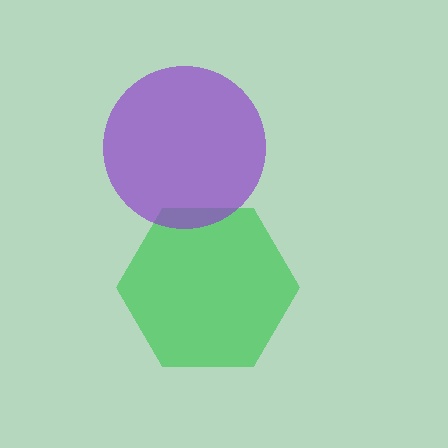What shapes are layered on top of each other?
The layered shapes are: a green hexagon, a purple circle.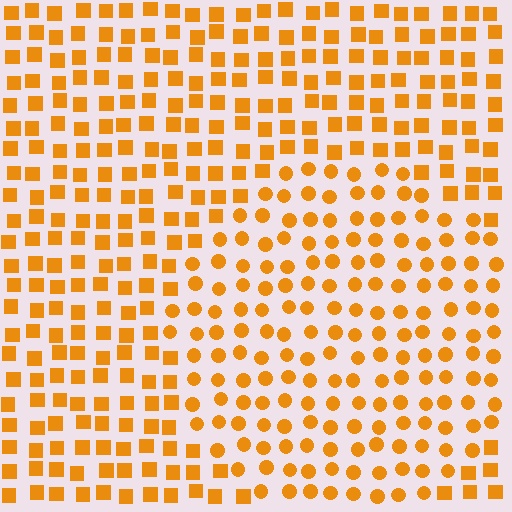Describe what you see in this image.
The image is filled with small orange elements arranged in a uniform grid. A circle-shaped region contains circles, while the surrounding area contains squares. The boundary is defined purely by the change in element shape.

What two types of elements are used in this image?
The image uses circles inside the circle region and squares outside it.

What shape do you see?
I see a circle.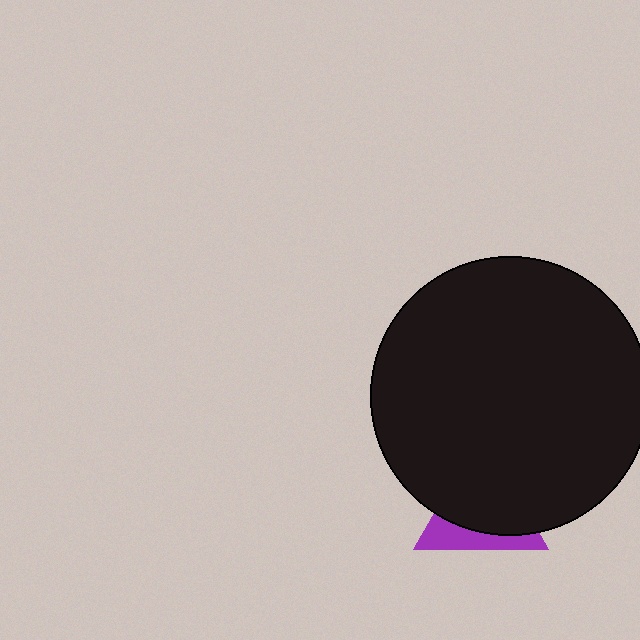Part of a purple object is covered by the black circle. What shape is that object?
It is a triangle.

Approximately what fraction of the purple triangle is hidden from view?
Roughly 69% of the purple triangle is hidden behind the black circle.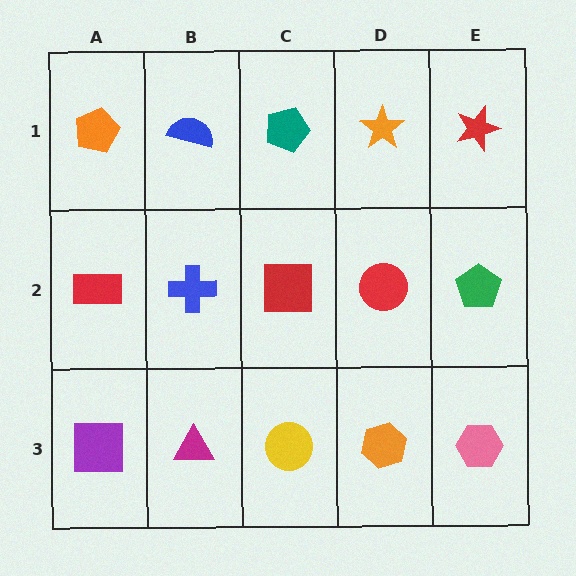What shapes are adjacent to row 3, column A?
A red rectangle (row 2, column A), a magenta triangle (row 3, column B).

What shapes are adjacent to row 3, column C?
A red square (row 2, column C), a magenta triangle (row 3, column B), an orange hexagon (row 3, column D).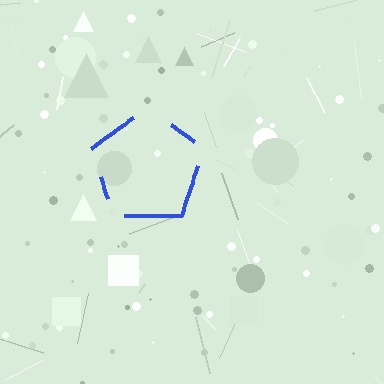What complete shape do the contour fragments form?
The contour fragments form a pentagon.